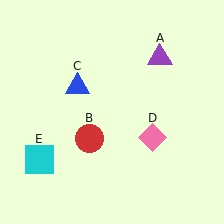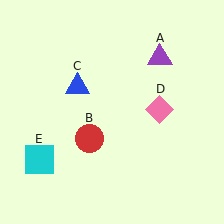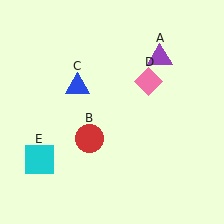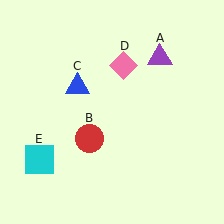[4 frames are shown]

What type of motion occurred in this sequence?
The pink diamond (object D) rotated counterclockwise around the center of the scene.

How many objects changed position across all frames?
1 object changed position: pink diamond (object D).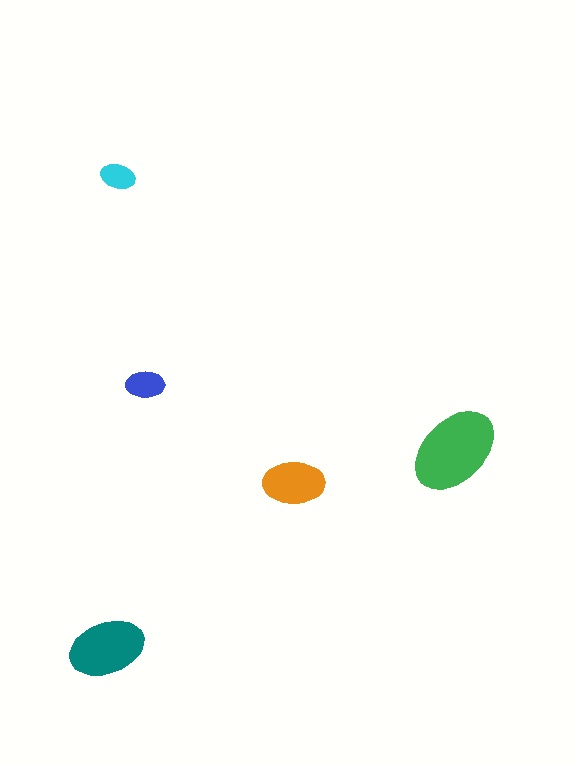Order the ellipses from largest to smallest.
the green one, the teal one, the orange one, the blue one, the cyan one.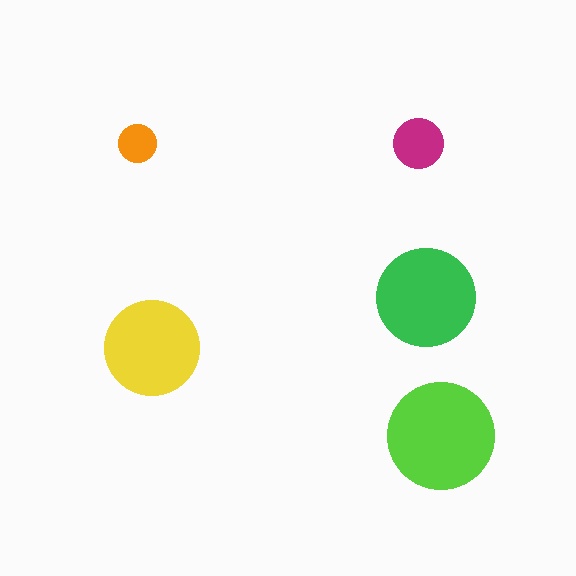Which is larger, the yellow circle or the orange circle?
The yellow one.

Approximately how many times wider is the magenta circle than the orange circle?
About 1.5 times wider.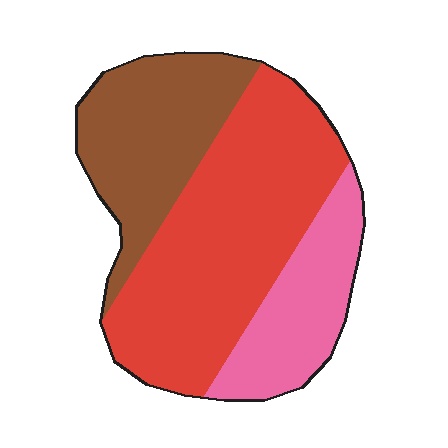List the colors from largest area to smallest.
From largest to smallest: red, brown, pink.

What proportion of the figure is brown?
Brown takes up between a quarter and a half of the figure.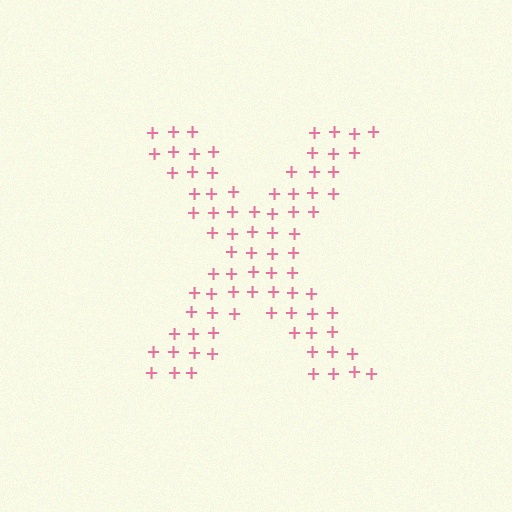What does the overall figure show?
The overall figure shows the letter X.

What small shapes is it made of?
It is made of small plus signs.